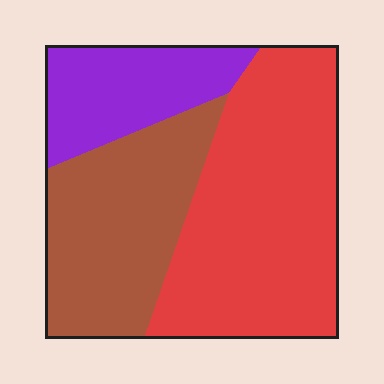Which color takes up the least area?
Purple, at roughly 20%.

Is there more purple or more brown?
Brown.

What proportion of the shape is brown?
Brown takes up about one third (1/3) of the shape.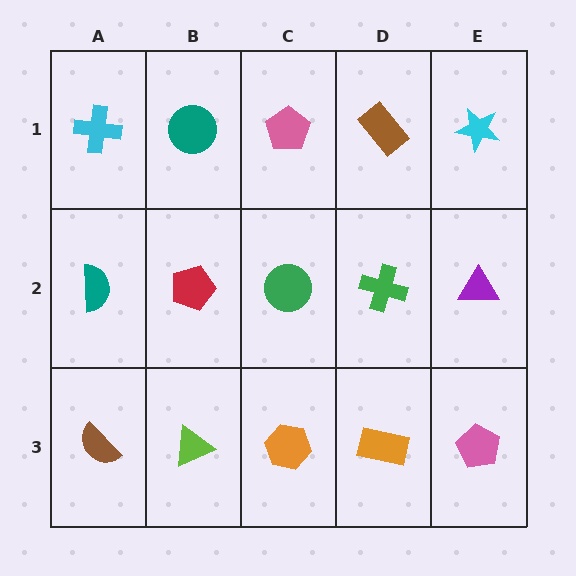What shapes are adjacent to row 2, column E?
A cyan star (row 1, column E), a pink pentagon (row 3, column E), a green cross (row 2, column D).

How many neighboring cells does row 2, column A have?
3.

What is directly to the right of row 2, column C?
A green cross.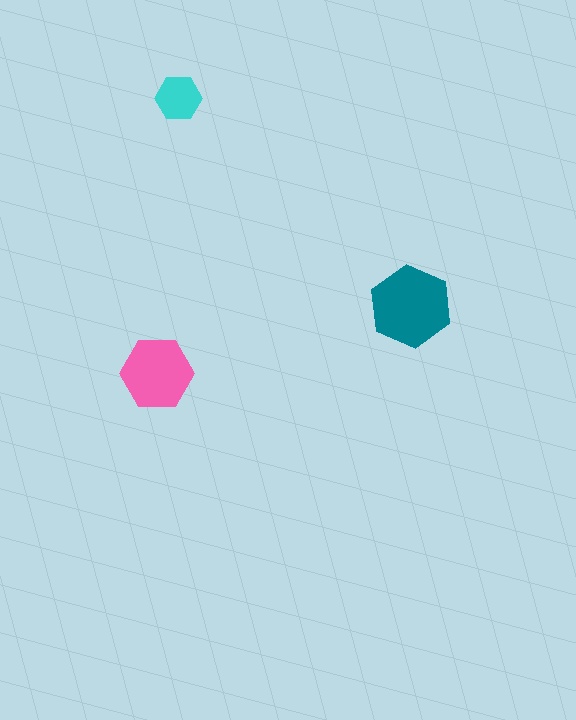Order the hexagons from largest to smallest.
the teal one, the pink one, the cyan one.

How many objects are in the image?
There are 3 objects in the image.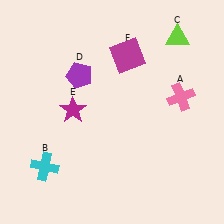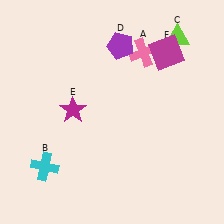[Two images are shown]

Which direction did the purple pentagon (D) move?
The purple pentagon (D) moved right.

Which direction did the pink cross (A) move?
The pink cross (A) moved up.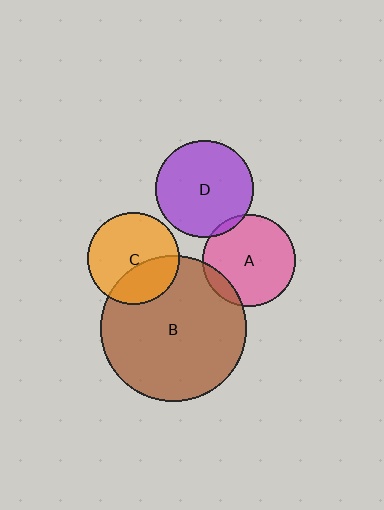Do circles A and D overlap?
Yes.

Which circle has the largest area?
Circle B (brown).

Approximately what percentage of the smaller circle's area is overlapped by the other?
Approximately 5%.